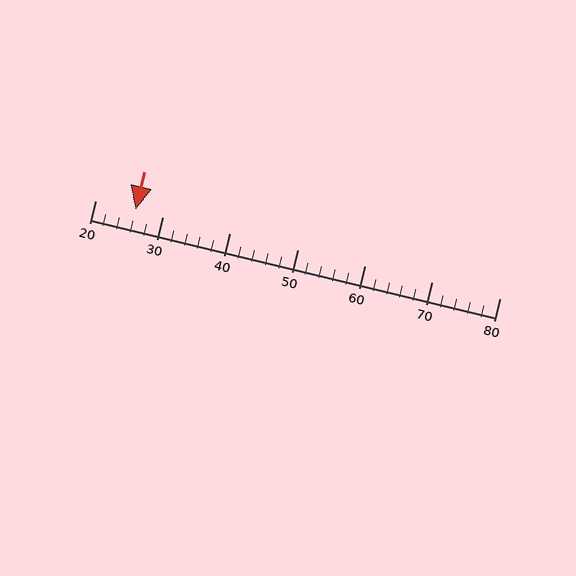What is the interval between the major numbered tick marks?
The major tick marks are spaced 10 units apart.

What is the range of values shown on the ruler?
The ruler shows values from 20 to 80.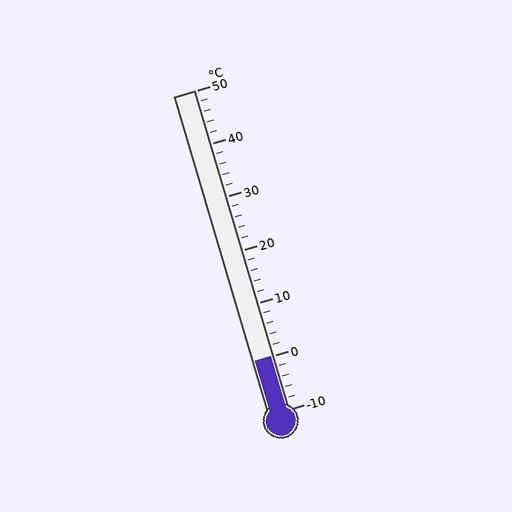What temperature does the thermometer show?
The thermometer shows approximately 0°C.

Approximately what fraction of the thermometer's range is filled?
The thermometer is filled to approximately 15% of its range.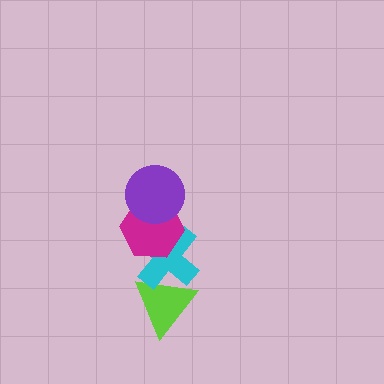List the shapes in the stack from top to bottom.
From top to bottom: the purple circle, the magenta hexagon, the cyan cross, the lime triangle.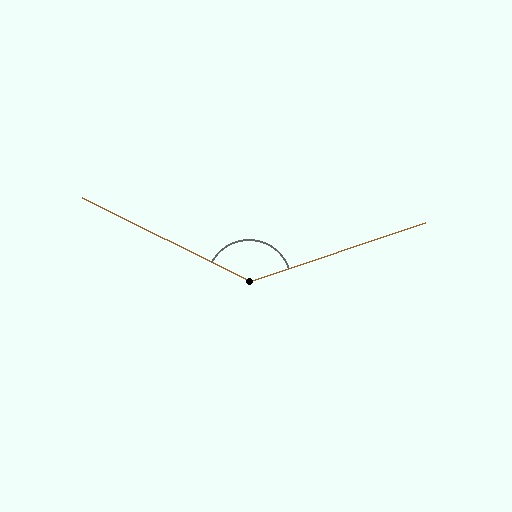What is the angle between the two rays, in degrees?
Approximately 135 degrees.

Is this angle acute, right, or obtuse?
It is obtuse.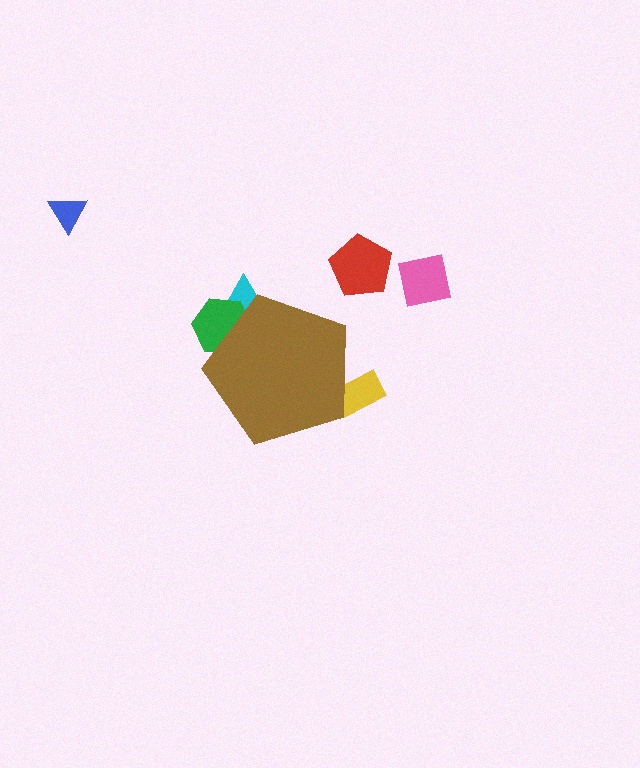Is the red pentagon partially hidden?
No, the red pentagon is fully visible.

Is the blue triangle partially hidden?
No, the blue triangle is fully visible.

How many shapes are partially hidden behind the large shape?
3 shapes are partially hidden.